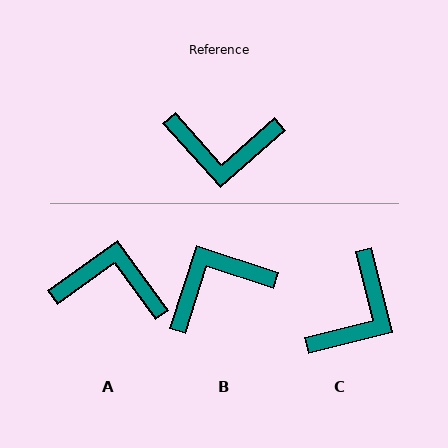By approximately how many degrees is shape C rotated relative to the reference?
Approximately 62 degrees counter-clockwise.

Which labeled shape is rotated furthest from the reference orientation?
A, about 174 degrees away.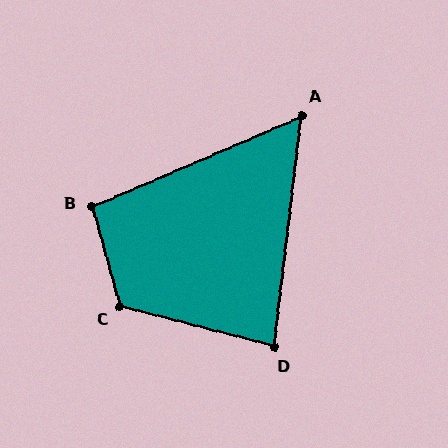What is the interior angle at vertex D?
Approximately 82 degrees (acute).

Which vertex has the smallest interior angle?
A, at approximately 60 degrees.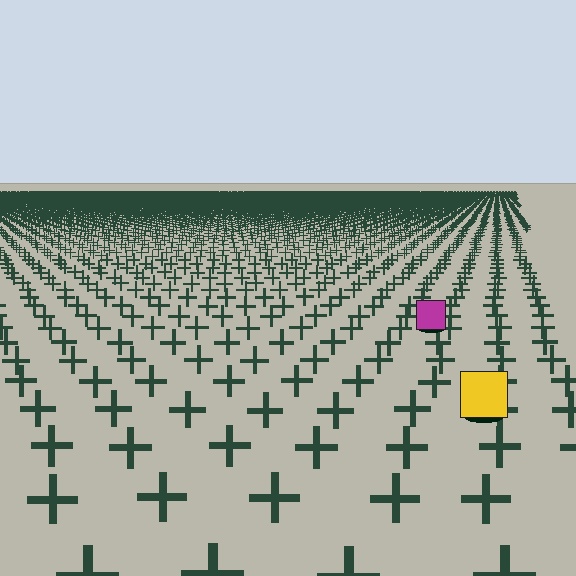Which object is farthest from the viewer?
The magenta square is farthest from the viewer. It appears smaller and the ground texture around it is denser.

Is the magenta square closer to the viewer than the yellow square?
No. The yellow square is closer — you can tell from the texture gradient: the ground texture is coarser near it.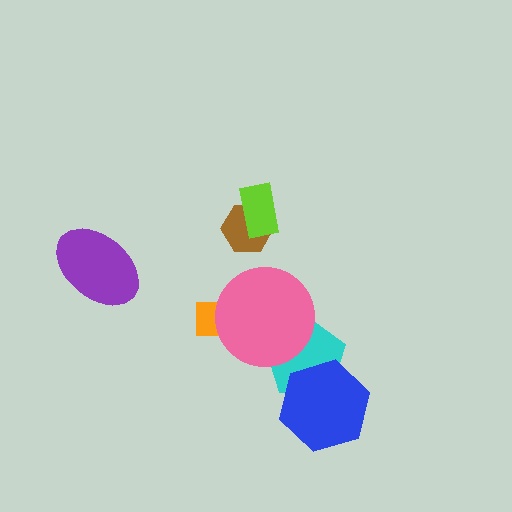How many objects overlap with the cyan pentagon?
2 objects overlap with the cyan pentagon.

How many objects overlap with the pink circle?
2 objects overlap with the pink circle.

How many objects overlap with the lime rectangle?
1 object overlaps with the lime rectangle.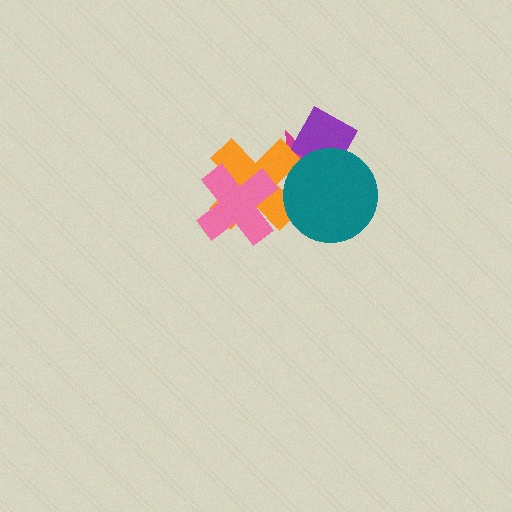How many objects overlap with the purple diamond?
2 objects overlap with the purple diamond.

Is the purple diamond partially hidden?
Yes, it is partially covered by another shape.